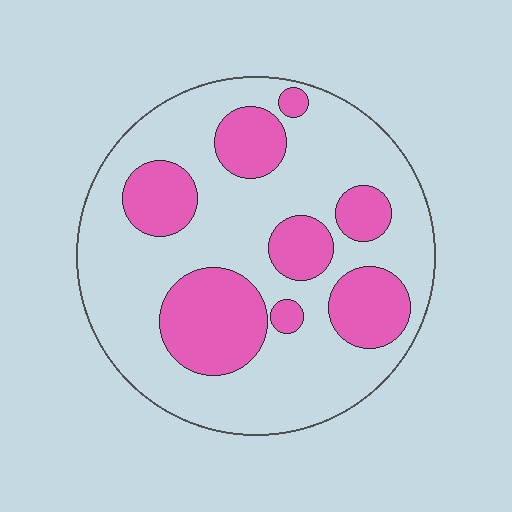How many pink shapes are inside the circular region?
8.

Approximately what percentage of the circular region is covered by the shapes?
Approximately 30%.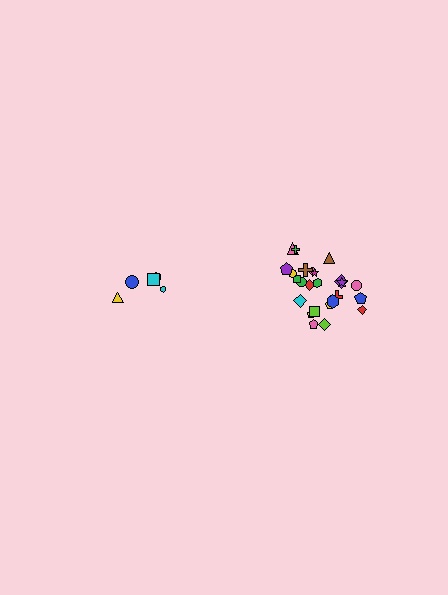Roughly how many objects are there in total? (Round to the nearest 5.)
Roughly 30 objects in total.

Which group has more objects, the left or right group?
The right group.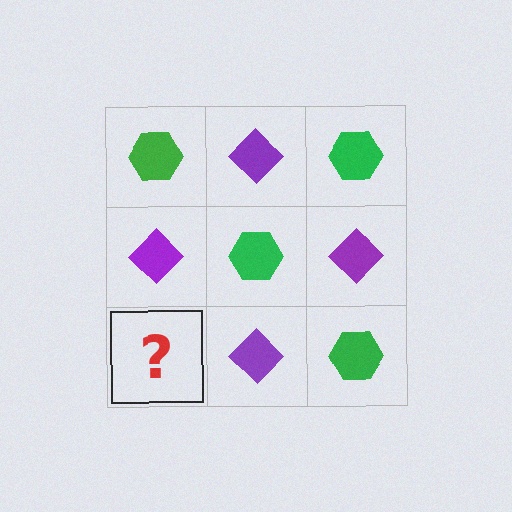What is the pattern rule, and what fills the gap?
The rule is that it alternates green hexagon and purple diamond in a checkerboard pattern. The gap should be filled with a green hexagon.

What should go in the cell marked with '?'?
The missing cell should contain a green hexagon.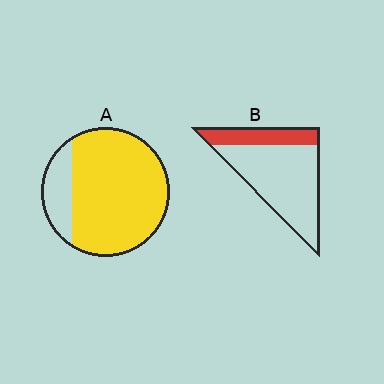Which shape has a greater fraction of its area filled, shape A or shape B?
Shape A.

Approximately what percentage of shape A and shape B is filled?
A is approximately 80% and B is approximately 25%.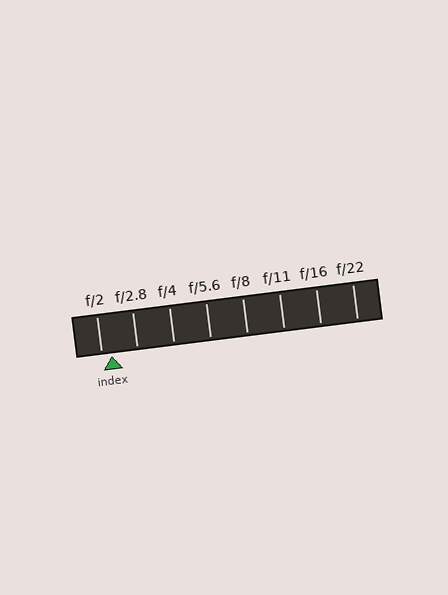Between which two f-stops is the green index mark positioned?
The index mark is between f/2 and f/2.8.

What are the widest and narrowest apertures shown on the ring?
The widest aperture shown is f/2 and the narrowest is f/22.